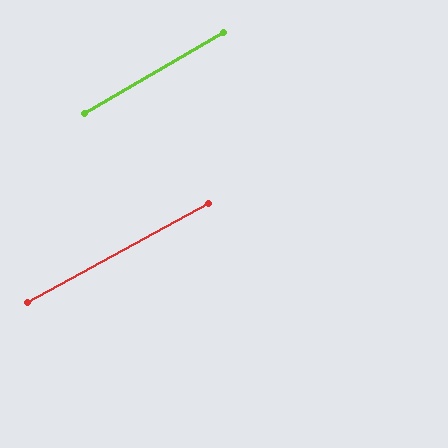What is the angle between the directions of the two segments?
Approximately 2 degrees.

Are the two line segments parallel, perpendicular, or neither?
Parallel — their directions differ by only 1.8°.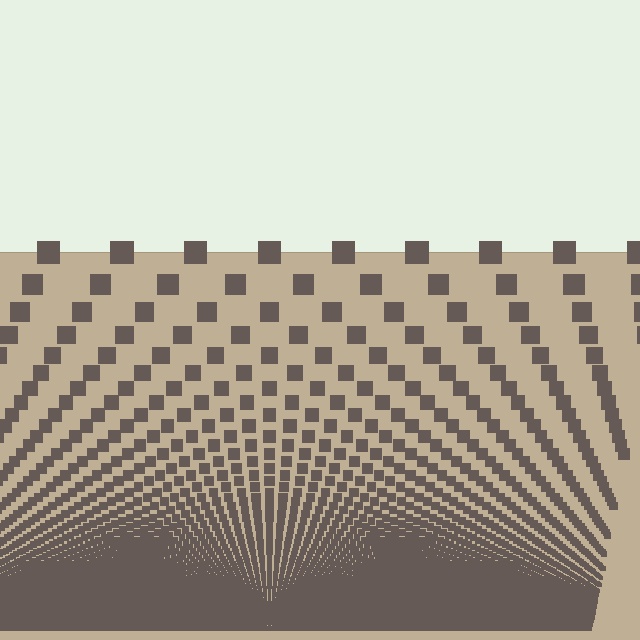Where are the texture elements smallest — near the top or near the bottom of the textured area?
Near the bottom.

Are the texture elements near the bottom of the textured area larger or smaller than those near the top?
Smaller. The gradient is inverted — elements near the bottom are smaller and denser.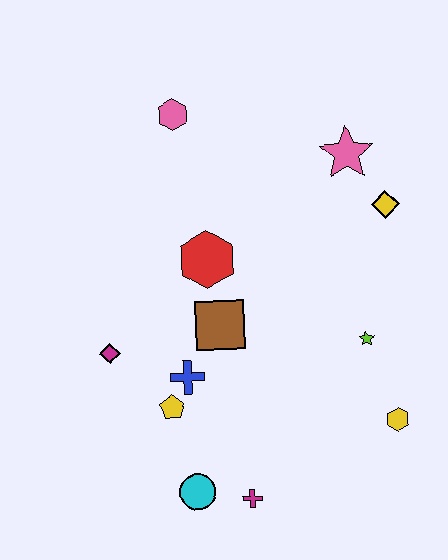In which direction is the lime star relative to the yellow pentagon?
The lime star is to the right of the yellow pentagon.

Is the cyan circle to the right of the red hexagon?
No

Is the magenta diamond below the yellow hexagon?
No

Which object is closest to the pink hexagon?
The red hexagon is closest to the pink hexagon.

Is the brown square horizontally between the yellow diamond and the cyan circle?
Yes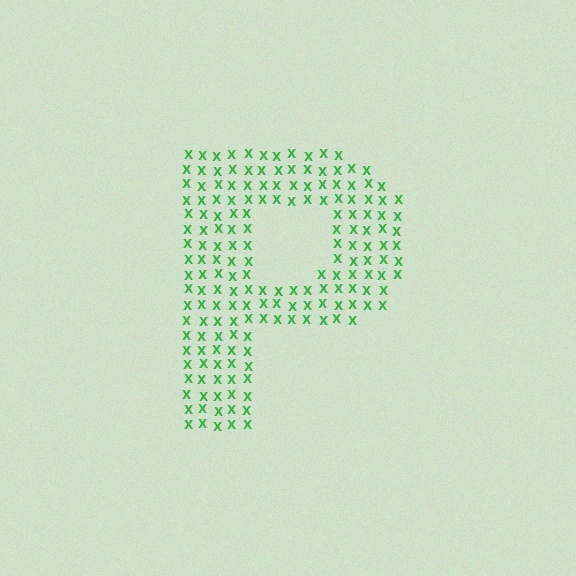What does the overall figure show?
The overall figure shows the letter P.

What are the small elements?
The small elements are letter X's.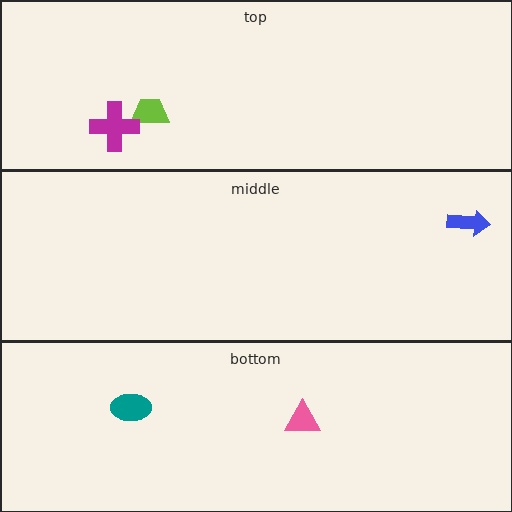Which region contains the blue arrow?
The middle region.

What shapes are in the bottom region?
The pink triangle, the teal ellipse.